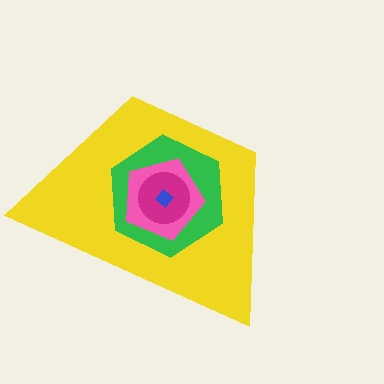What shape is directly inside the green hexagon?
The pink pentagon.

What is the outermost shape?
The yellow trapezoid.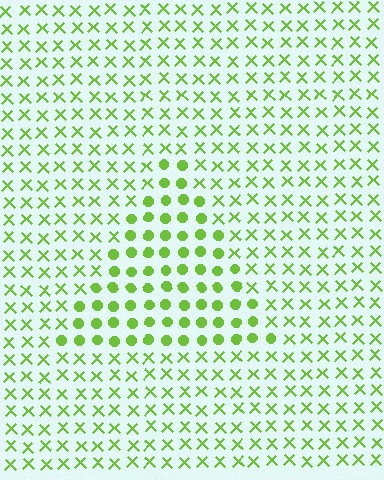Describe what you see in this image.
The image is filled with small lime elements arranged in a uniform grid. A triangle-shaped region contains circles, while the surrounding area contains X marks. The boundary is defined purely by the change in element shape.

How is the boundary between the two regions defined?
The boundary is defined by a change in element shape: circles inside vs. X marks outside. All elements share the same color and spacing.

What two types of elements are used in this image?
The image uses circles inside the triangle region and X marks outside it.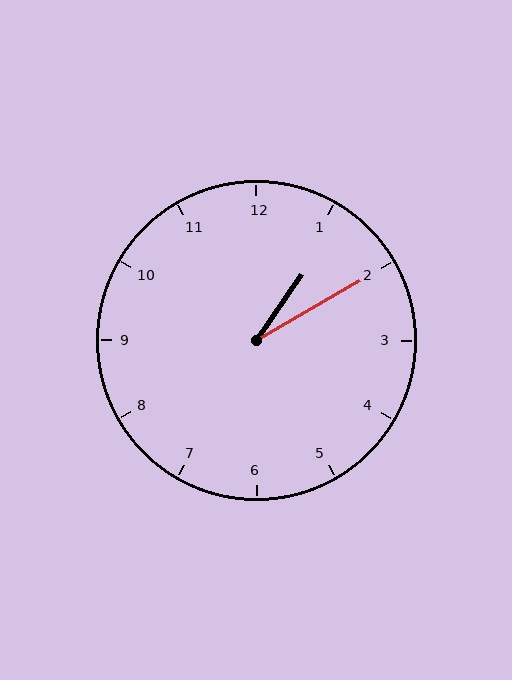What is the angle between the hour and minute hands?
Approximately 25 degrees.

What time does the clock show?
1:10.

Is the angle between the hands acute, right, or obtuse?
It is acute.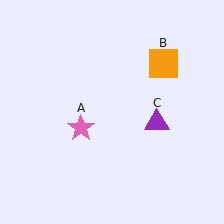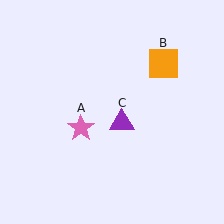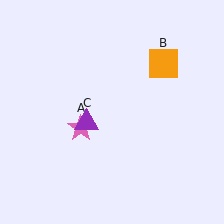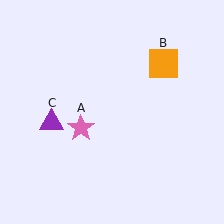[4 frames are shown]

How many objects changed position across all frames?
1 object changed position: purple triangle (object C).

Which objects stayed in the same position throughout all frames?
Pink star (object A) and orange square (object B) remained stationary.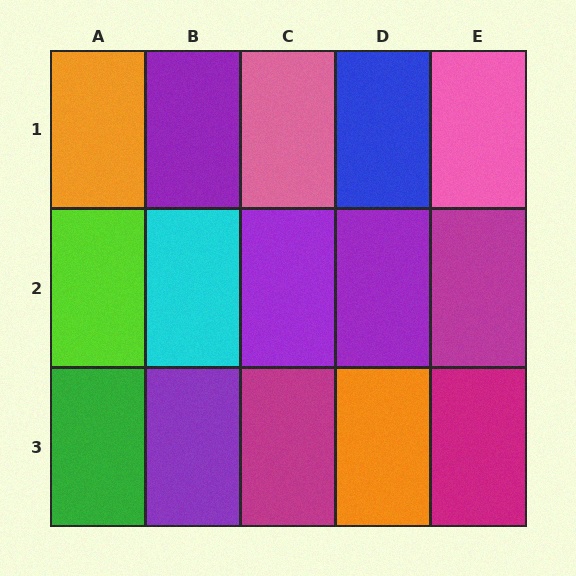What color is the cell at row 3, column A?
Green.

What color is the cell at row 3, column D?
Orange.